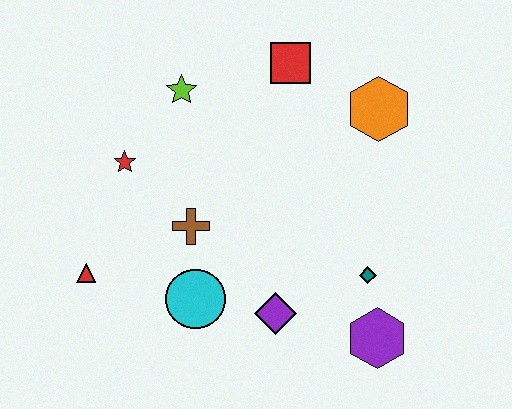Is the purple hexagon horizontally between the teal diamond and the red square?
No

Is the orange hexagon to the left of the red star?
No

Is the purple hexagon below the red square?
Yes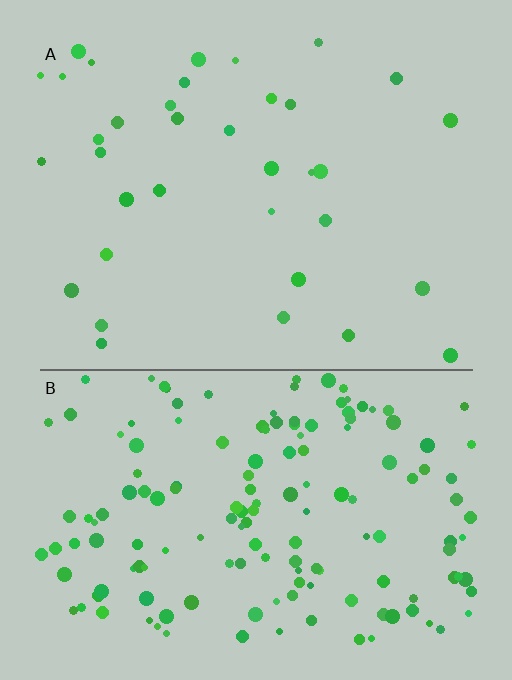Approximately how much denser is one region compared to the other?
Approximately 4.5× — region B over region A.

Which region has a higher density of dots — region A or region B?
B (the bottom).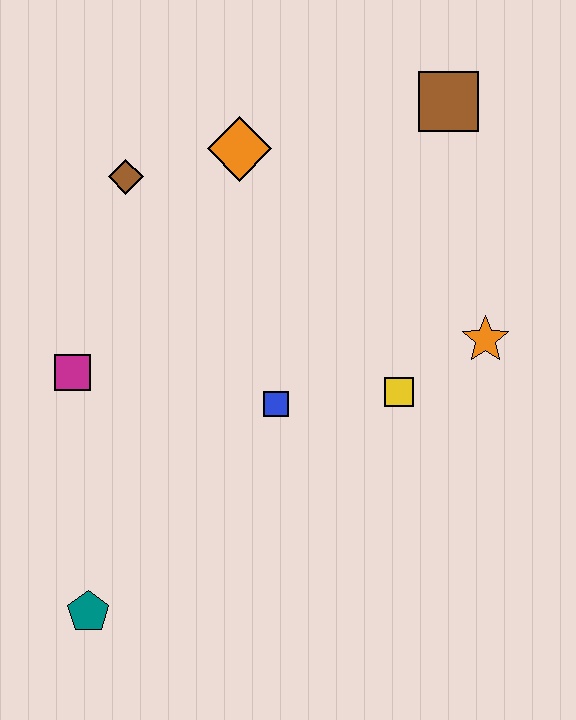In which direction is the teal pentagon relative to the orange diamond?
The teal pentagon is below the orange diamond.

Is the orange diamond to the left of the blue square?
Yes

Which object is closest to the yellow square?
The orange star is closest to the yellow square.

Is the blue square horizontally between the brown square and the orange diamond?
Yes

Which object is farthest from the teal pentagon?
The brown square is farthest from the teal pentagon.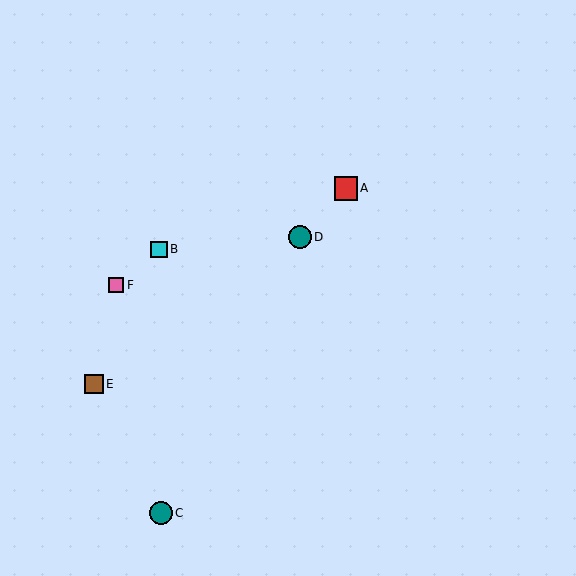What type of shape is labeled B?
Shape B is a cyan square.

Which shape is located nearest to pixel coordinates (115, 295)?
The pink square (labeled F) at (116, 285) is nearest to that location.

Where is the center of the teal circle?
The center of the teal circle is at (300, 237).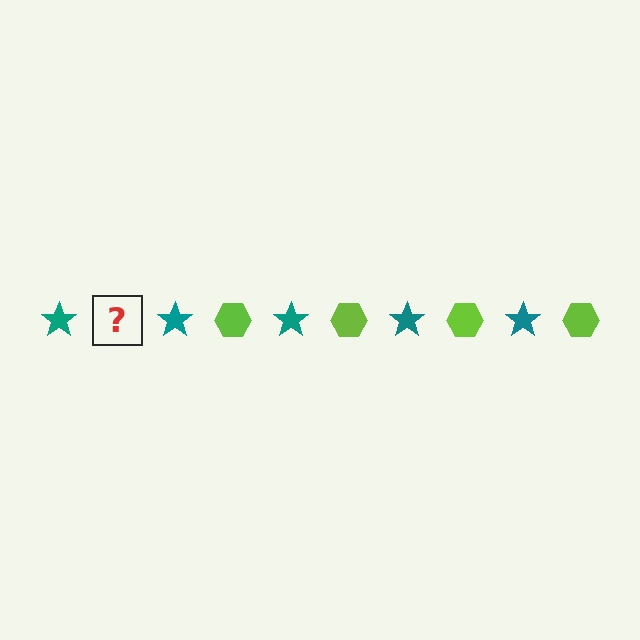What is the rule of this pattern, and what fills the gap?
The rule is that the pattern alternates between teal star and lime hexagon. The gap should be filled with a lime hexagon.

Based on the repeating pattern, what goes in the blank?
The blank should be a lime hexagon.